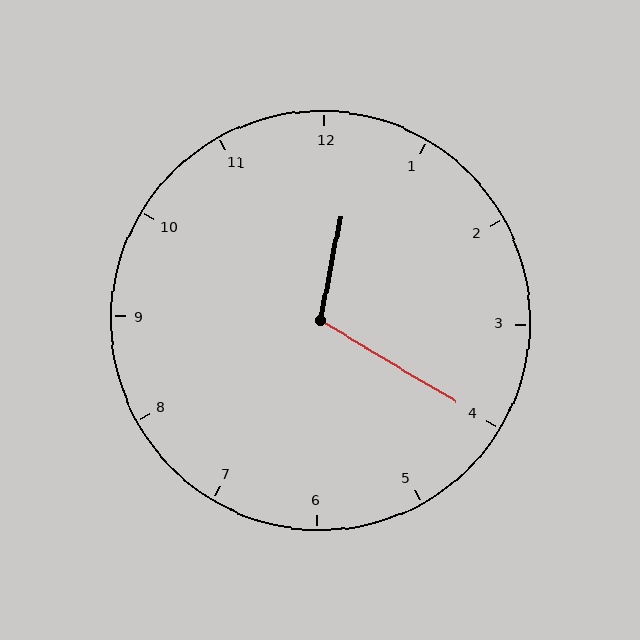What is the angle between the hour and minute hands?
Approximately 110 degrees.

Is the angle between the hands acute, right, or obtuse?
It is obtuse.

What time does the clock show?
12:20.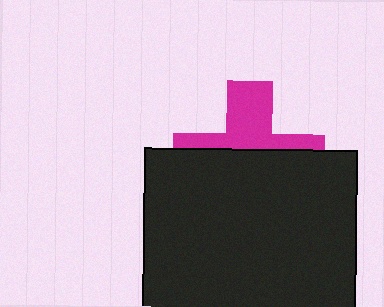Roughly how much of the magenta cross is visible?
A small part of it is visible (roughly 39%).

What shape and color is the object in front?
The object in front is a black square.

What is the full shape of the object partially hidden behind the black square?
The partially hidden object is a magenta cross.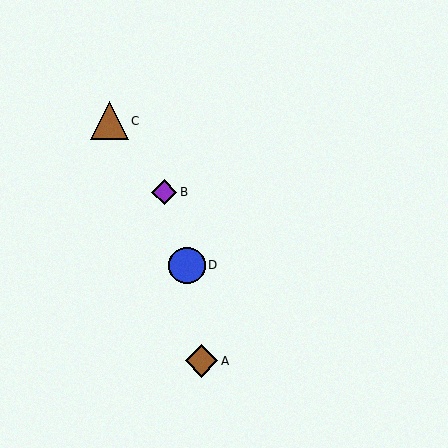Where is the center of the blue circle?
The center of the blue circle is at (187, 265).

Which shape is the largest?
The brown triangle (labeled C) is the largest.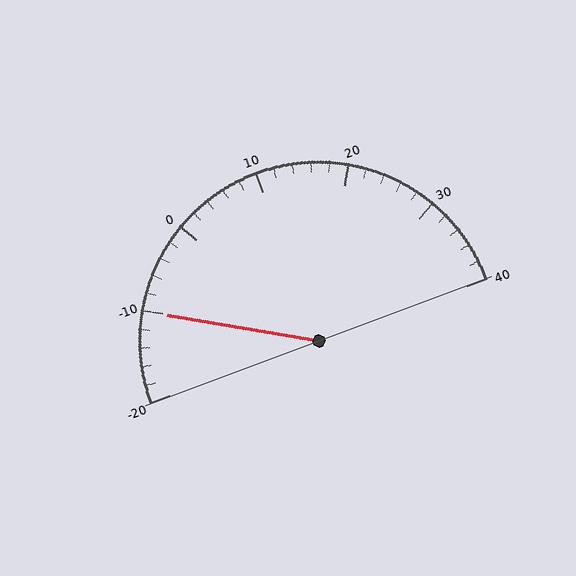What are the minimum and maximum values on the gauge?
The gauge ranges from -20 to 40.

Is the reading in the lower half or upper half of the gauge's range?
The reading is in the lower half of the range (-20 to 40).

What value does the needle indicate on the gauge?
The needle indicates approximately -10.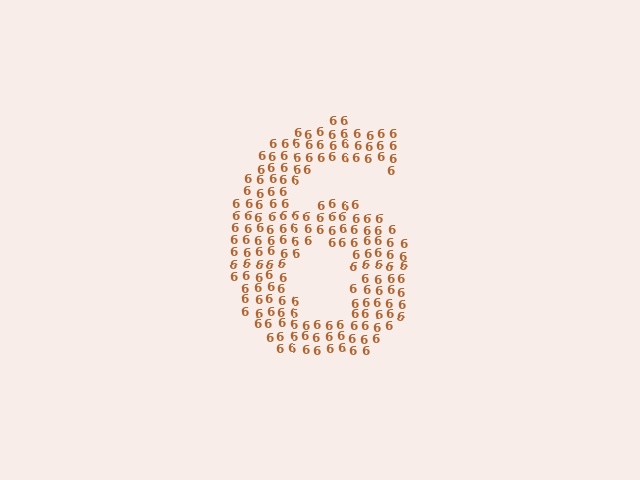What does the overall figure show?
The overall figure shows the digit 6.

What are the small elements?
The small elements are digit 6's.